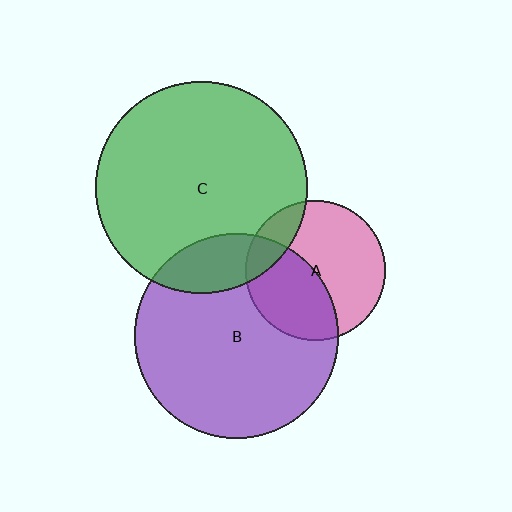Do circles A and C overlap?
Yes.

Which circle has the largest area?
Circle C (green).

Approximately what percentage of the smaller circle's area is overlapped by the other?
Approximately 15%.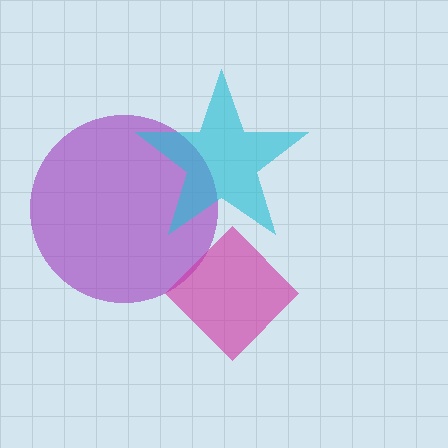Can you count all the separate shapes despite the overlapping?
Yes, there are 3 separate shapes.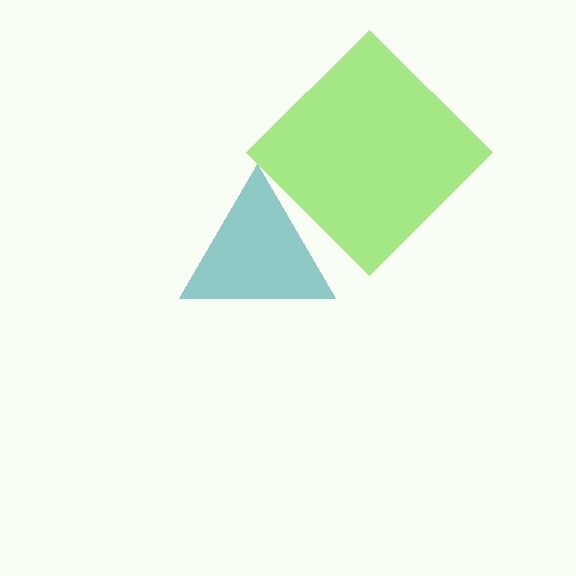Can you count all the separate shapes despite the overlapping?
Yes, there are 2 separate shapes.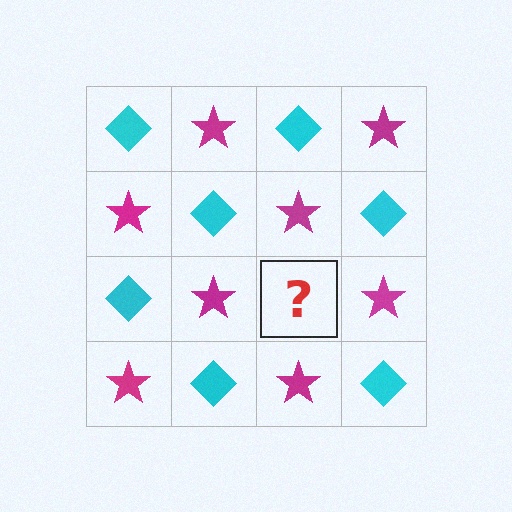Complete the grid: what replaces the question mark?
The question mark should be replaced with a cyan diamond.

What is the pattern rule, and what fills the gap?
The rule is that it alternates cyan diamond and magenta star in a checkerboard pattern. The gap should be filled with a cyan diamond.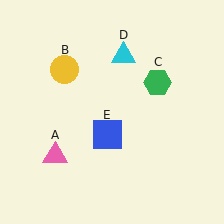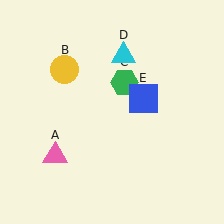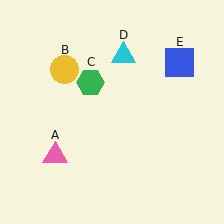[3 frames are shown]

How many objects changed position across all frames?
2 objects changed position: green hexagon (object C), blue square (object E).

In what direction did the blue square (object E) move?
The blue square (object E) moved up and to the right.